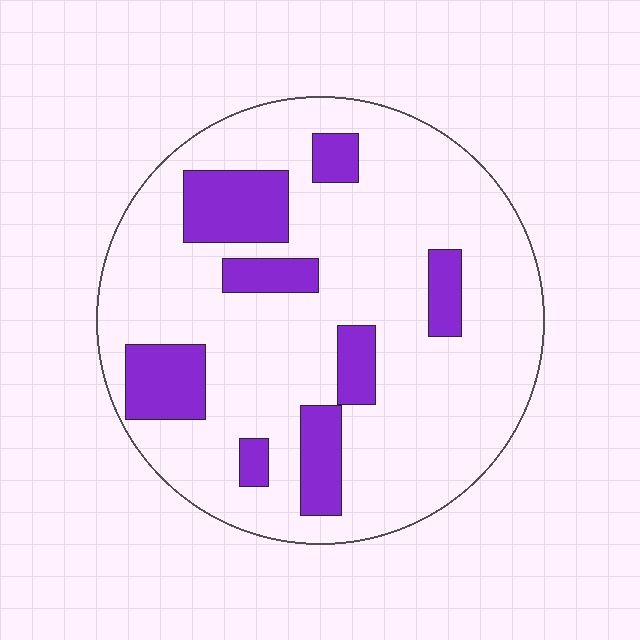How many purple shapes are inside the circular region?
8.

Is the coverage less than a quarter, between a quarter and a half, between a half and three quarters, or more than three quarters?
Less than a quarter.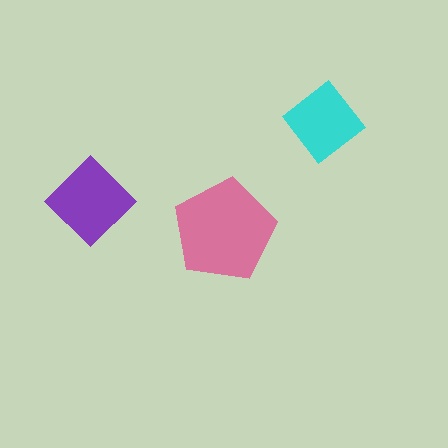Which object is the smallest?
The cyan diamond.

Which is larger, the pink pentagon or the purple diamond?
The pink pentagon.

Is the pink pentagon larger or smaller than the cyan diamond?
Larger.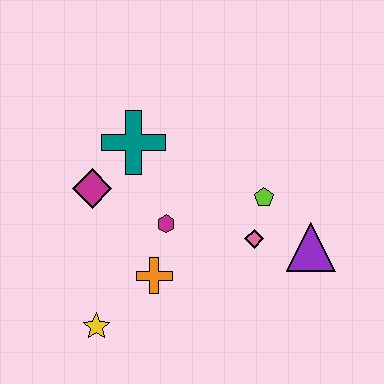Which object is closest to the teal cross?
The magenta diamond is closest to the teal cross.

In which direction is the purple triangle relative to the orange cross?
The purple triangle is to the right of the orange cross.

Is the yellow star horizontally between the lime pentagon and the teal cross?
No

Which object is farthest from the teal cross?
The purple triangle is farthest from the teal cross.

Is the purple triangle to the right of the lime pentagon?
Yes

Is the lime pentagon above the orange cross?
Yes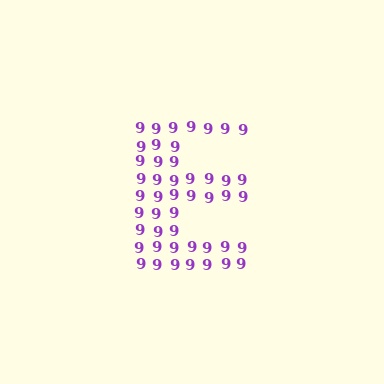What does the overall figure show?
The overall figure shows the letter E.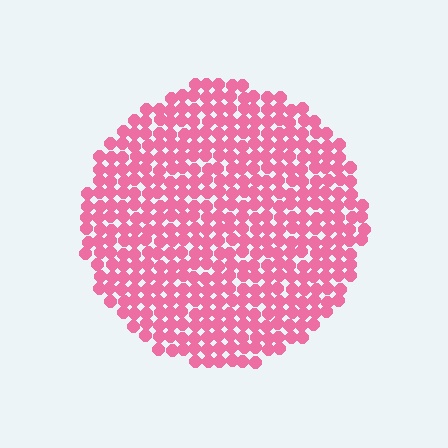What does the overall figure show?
The overall figure shows a circle.